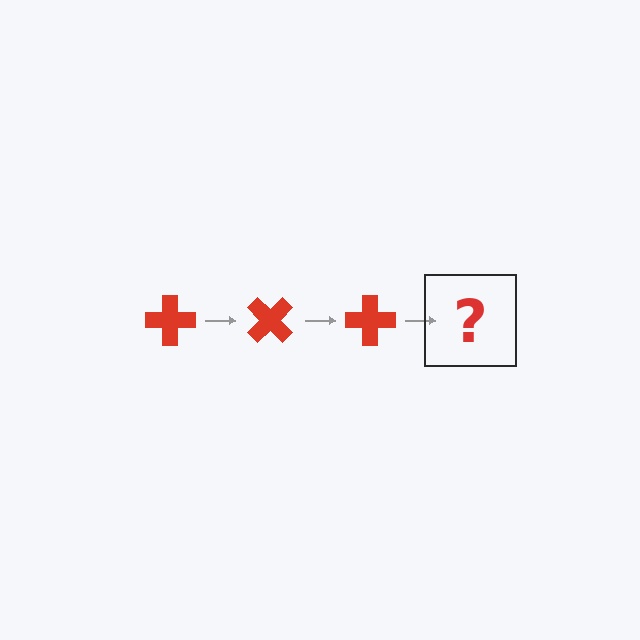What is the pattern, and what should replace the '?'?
The pattern is that the cross rotates 45 degrees each step. The '?' should be a red cross rotated 135 degrees.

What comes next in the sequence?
The next element should be a red cross rotated 135 degrees.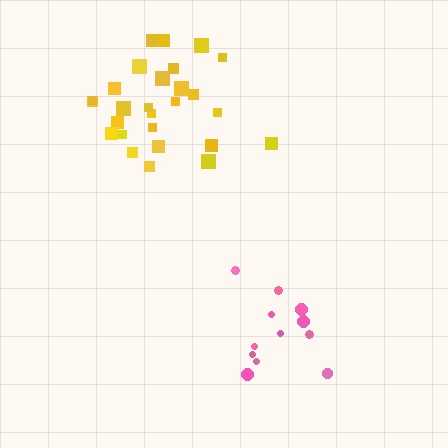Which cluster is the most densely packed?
Yellow.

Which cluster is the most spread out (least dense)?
Pink.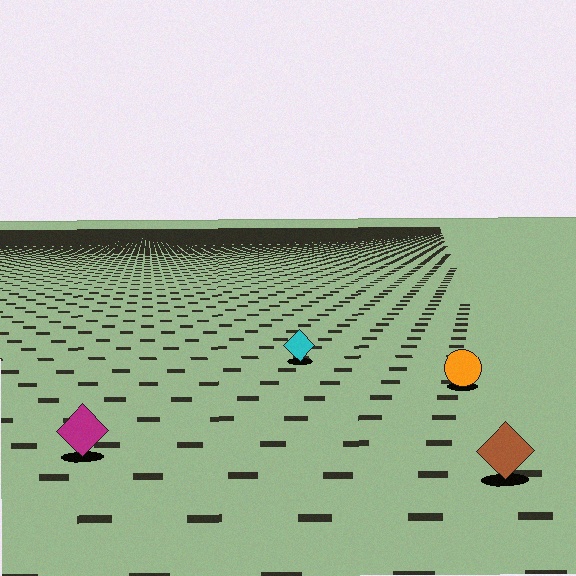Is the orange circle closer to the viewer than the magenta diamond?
No. The magenta diamond is closer — you can tell from the texture gradient: the ground texture is coarser near it.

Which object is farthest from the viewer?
The cyan diamond is farthest from the viewer. It appears smaller and the ground texture around it is denser.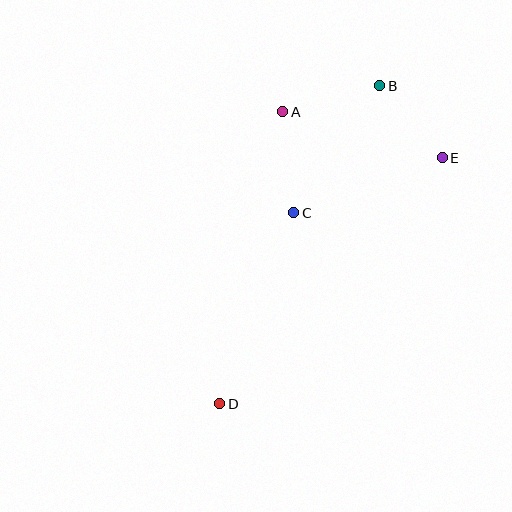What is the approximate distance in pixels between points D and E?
The distance between D and E is approximately 331 pixels.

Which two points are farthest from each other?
Points B and D are farthest from each other.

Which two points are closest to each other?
Points B and E are closest to each other.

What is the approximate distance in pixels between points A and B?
The distance between A and B is approximately 100 pixels.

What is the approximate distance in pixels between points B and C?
The distance between B and C is approximately 154 pixels.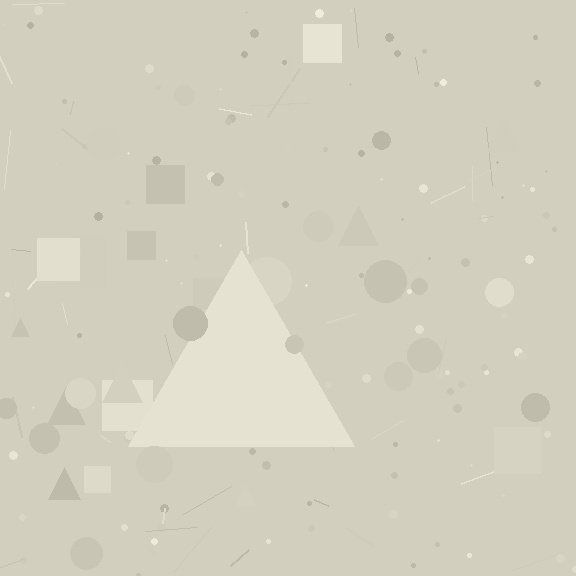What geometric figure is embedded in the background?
A triangle is embedded in the background.